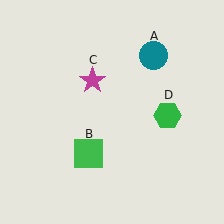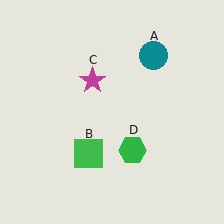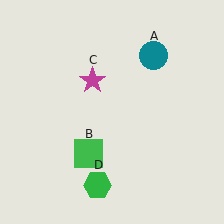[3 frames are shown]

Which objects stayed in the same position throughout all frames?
Teal circle (object A) and green square (object B) and magenta star (object C) remained stationary.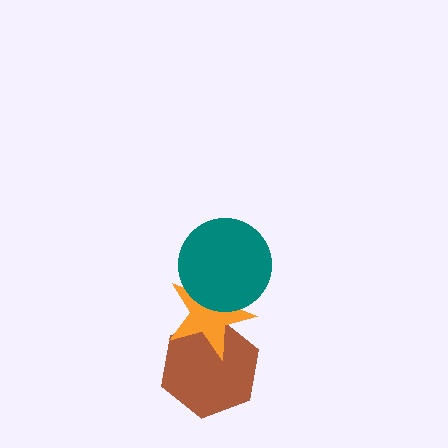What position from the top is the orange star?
The orange star is 2nd from the top.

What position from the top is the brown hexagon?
The brown hexagon is 3rd from the top.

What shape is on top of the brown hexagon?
The orange star is on top of the brown hexagon.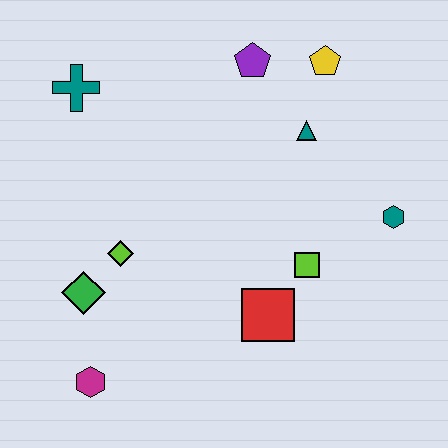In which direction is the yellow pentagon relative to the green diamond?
The yellow pentagon is to the right of the green diamond.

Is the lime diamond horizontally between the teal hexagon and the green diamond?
Yes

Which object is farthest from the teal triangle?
The magenta hexagon is farthest from the teal triangle.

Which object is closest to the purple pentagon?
The yellow pentagon is closest to the purple pentagon.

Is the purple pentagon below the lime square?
No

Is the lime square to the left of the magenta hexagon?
No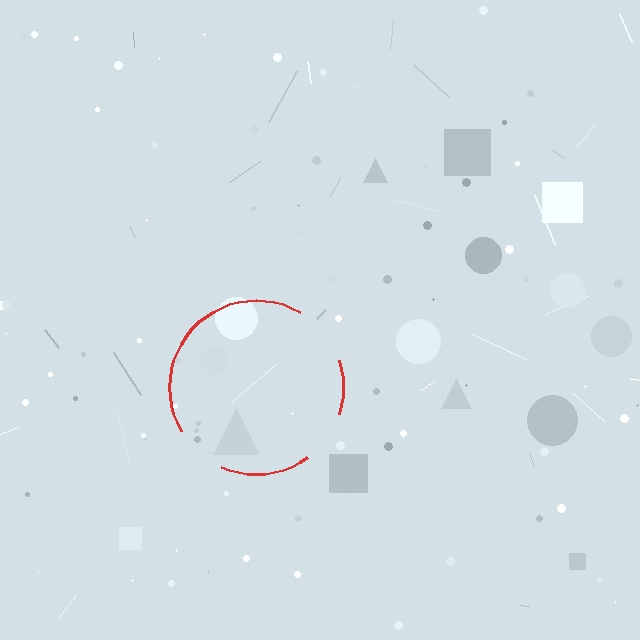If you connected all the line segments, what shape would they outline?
They would outline a circle.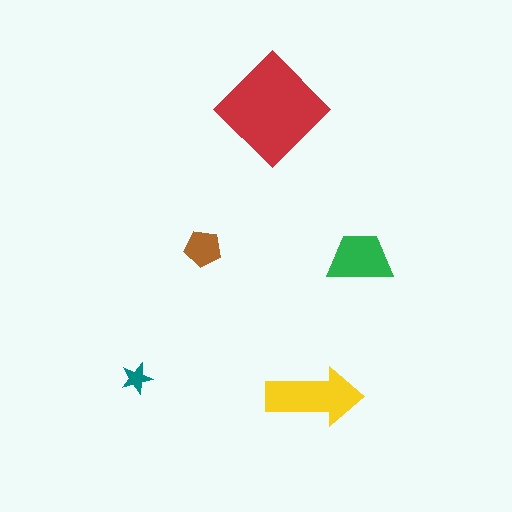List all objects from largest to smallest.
The red diamond, the yellow arrow, the green trapezoid, the brown pentagon, the teal star.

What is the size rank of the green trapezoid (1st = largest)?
3rd.